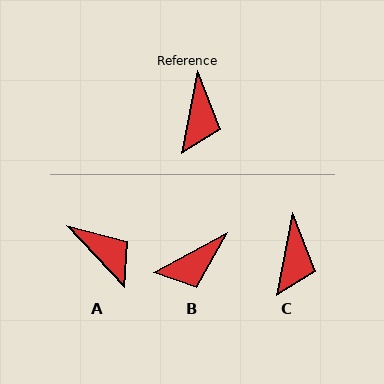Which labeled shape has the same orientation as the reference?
C.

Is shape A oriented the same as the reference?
No, it is off by about 54 degrees.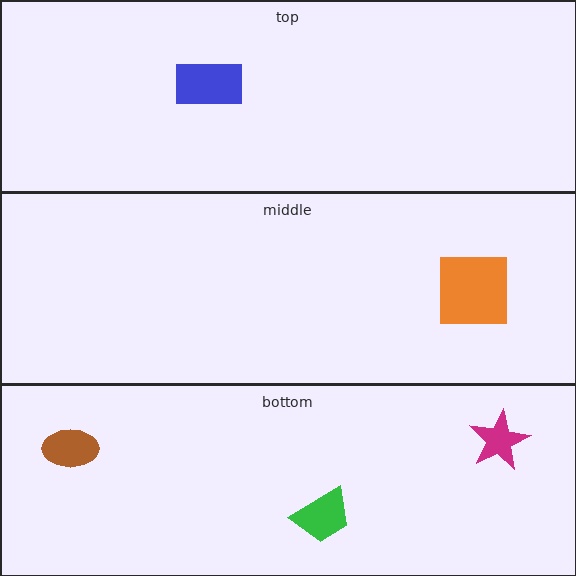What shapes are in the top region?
The blue rectangle.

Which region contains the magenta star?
The bottom region.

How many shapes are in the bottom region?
3.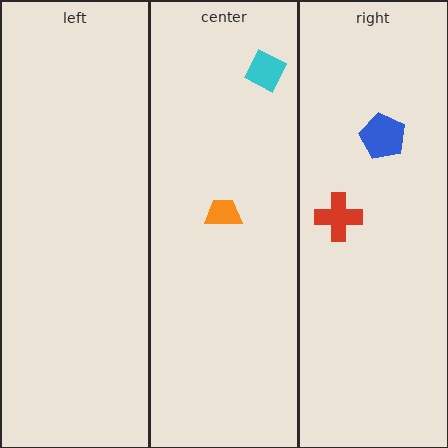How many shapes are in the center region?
2.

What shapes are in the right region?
The red cross, the blue pentagon.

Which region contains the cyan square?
The center region.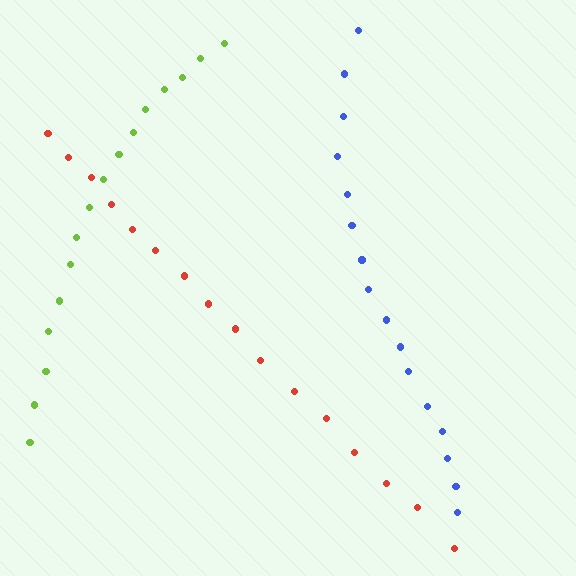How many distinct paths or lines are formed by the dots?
There are 3 distinct paths.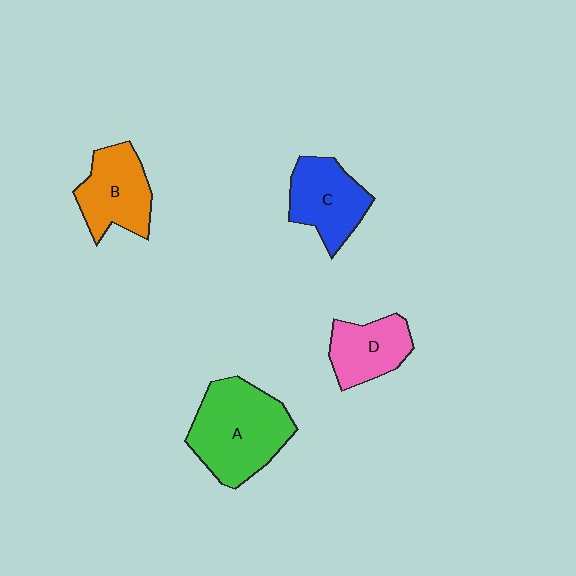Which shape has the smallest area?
Shape D (pink).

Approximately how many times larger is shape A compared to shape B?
Approximately 1.5 times.